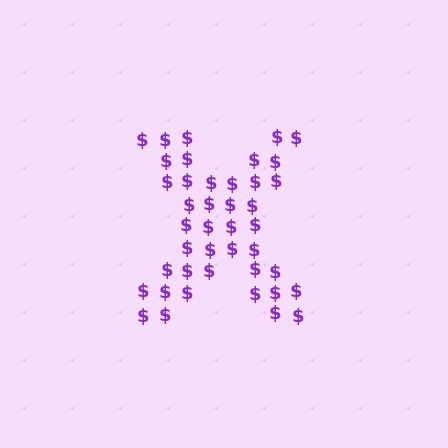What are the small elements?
The small elements are dollar signs.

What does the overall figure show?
The overall figure shows the letter X.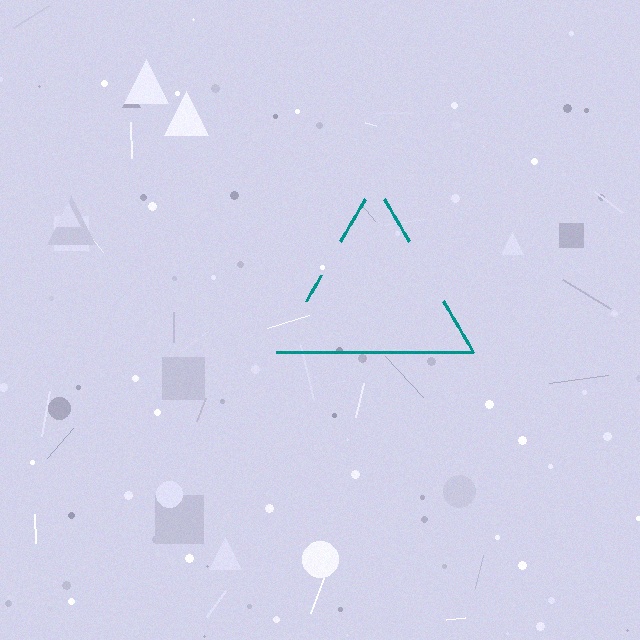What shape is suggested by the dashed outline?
The dashed outline suggests a triangle.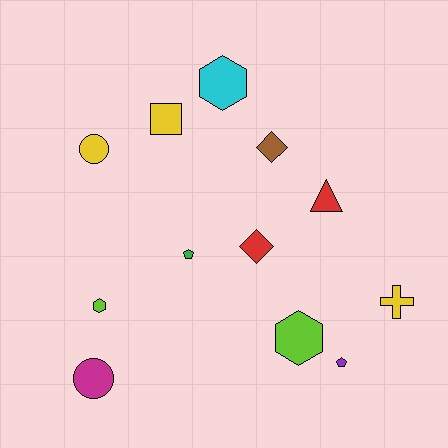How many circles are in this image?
There are 2 circles.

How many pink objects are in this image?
There are no pink objects.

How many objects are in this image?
There are 12 objects.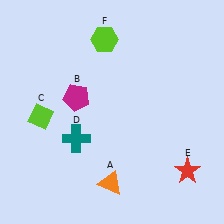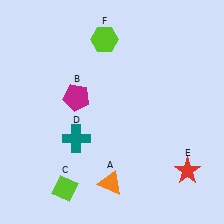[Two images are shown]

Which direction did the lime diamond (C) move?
The lime diamond (C) moved down.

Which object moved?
The lime diamond (C) moved down.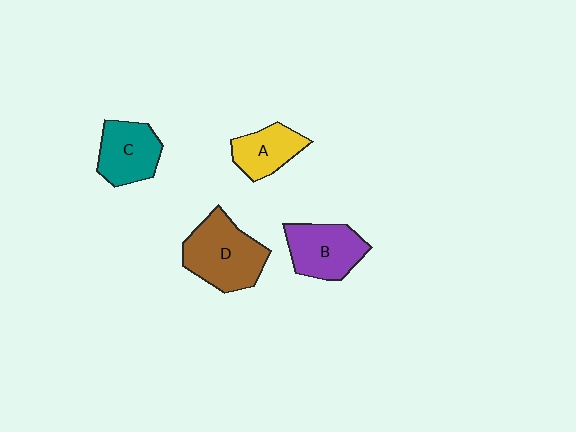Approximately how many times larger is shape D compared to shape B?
Approximately 1.3 times.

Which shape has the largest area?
Shape D (brown).